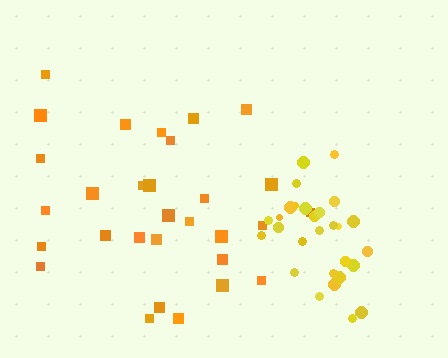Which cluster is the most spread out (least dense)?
Orange.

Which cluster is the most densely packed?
Yellow.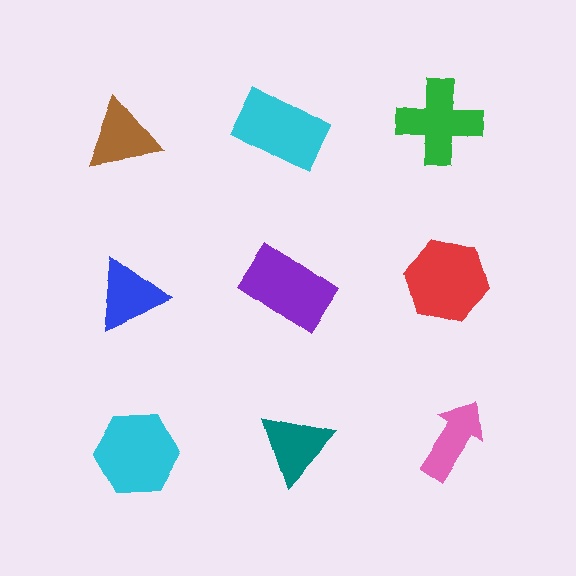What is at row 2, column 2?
A purple rectangle.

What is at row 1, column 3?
A green cross.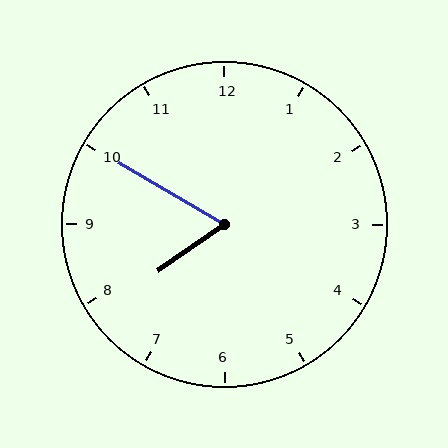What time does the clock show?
7:50.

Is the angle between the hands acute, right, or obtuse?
It is acute.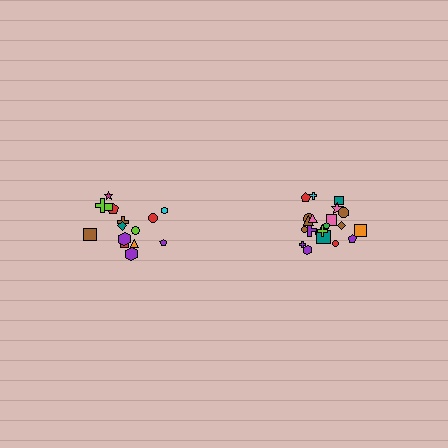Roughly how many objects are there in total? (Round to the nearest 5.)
Roughly 35 objects in total.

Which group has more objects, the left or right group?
The right group.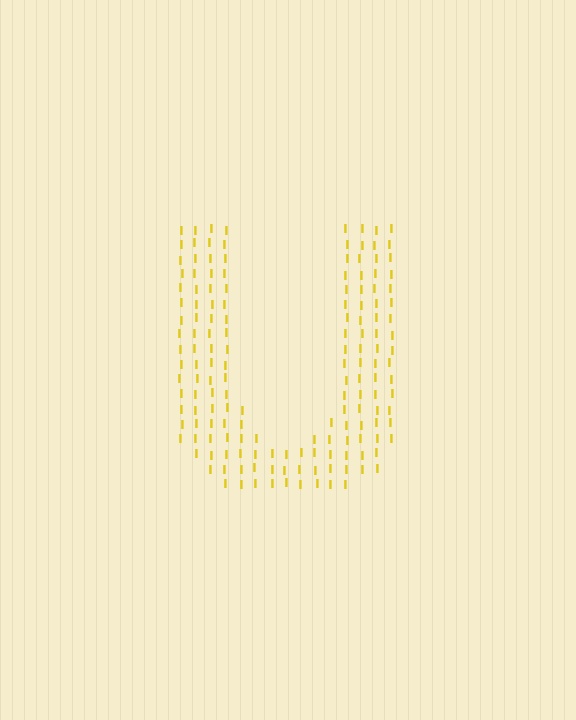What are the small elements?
The small elements are letter I's.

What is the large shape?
The large shape is the letter U.